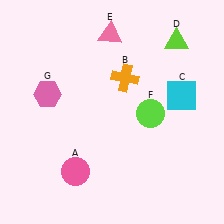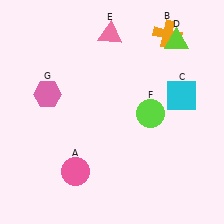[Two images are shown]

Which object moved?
The orange cross (B) moved up.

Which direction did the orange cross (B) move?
The orange cross (B) moved up.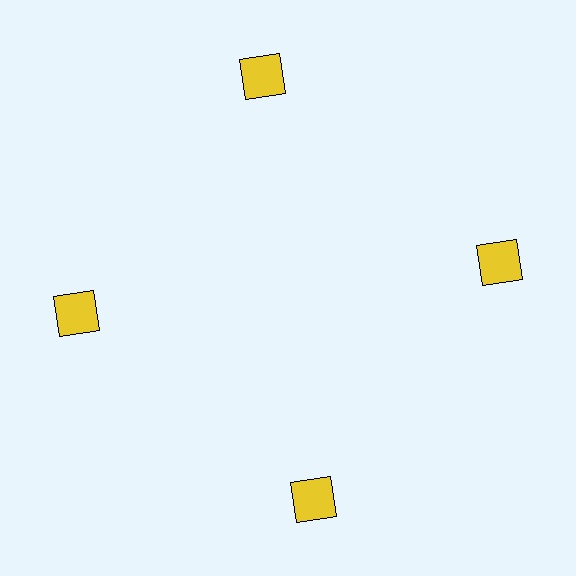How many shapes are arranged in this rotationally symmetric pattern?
There are 4 shapes, arranged in 4 groups of 1.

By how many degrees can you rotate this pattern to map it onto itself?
The pattern maps onto itself every 90 degrees of rotation.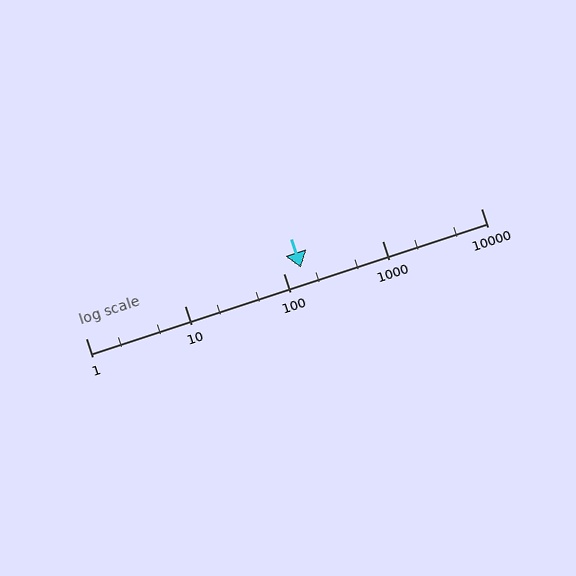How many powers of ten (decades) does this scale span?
The scale spans 4 decades, from 1 to 10000.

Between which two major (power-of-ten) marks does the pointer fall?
The pointer is between 100 and 1000.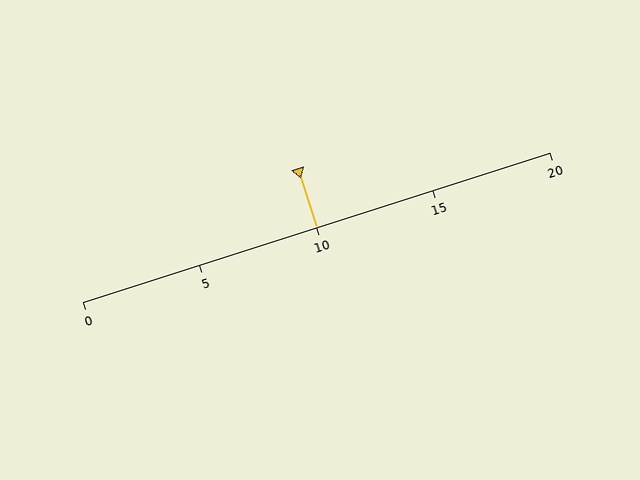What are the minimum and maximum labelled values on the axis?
The axis runs from 0 to 20.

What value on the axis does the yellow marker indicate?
The marker indicates approximately 10.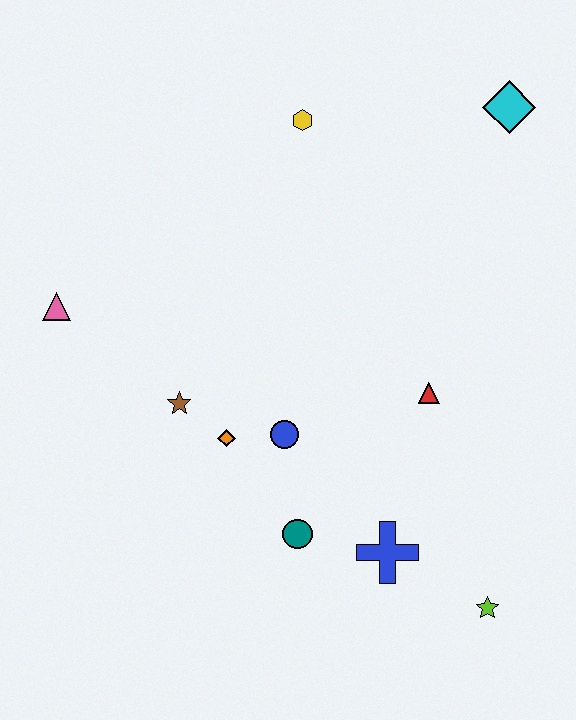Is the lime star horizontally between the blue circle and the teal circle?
No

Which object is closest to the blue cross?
The teal circle is closest to the blue cross.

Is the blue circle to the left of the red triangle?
Yes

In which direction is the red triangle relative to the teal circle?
The red triangle is above the teal circle.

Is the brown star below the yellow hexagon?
Yes